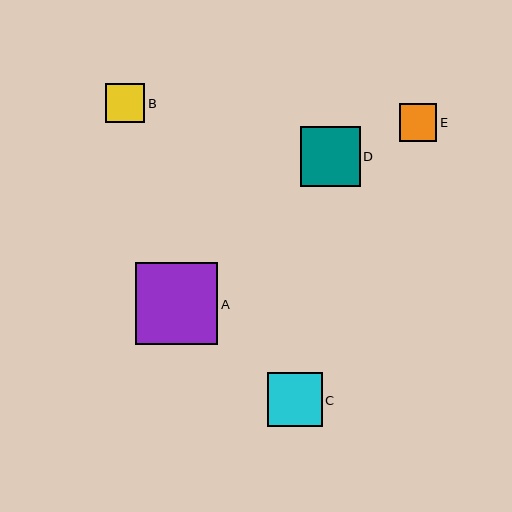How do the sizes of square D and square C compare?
Square D and square C are approximately the same size.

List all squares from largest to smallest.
From largest to smallest: A, D, C, B, E.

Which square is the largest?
Square A is the largest with a size of approximately 82 pixels.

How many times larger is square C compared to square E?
Square C is approximately 1.4 times the size of square E.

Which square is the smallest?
Square E is the smallest with a size of approximately 38 pixels.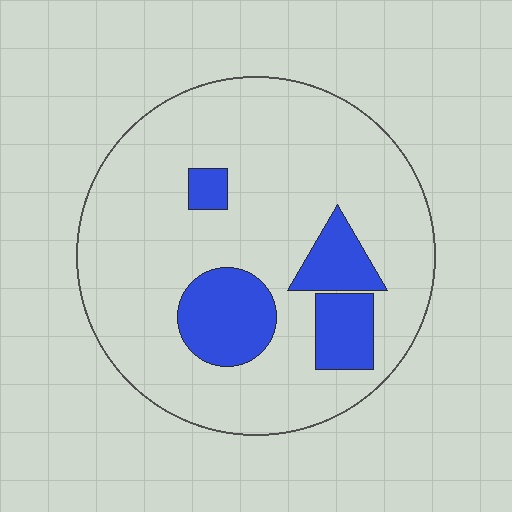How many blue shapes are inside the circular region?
4.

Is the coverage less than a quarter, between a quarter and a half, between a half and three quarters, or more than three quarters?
Less than a quarter.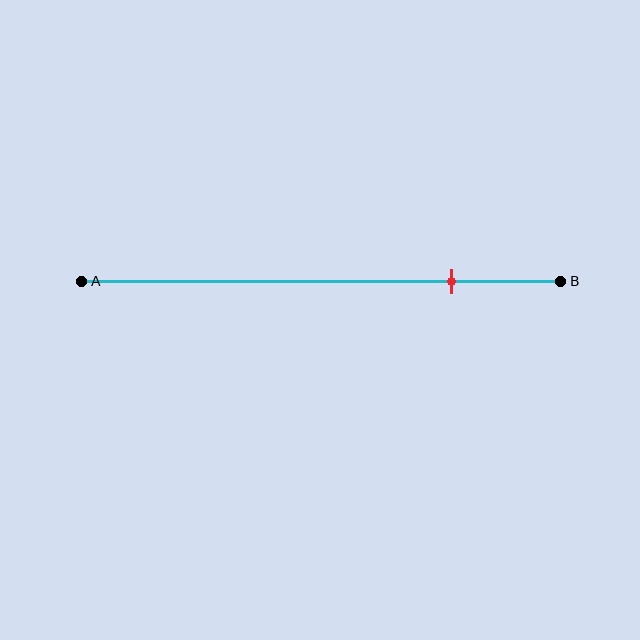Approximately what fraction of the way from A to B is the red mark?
The red mark is approximately 75% of the way from A to B.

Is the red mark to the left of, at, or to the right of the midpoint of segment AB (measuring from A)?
The red mark is to the right of the midpoint of segment AB.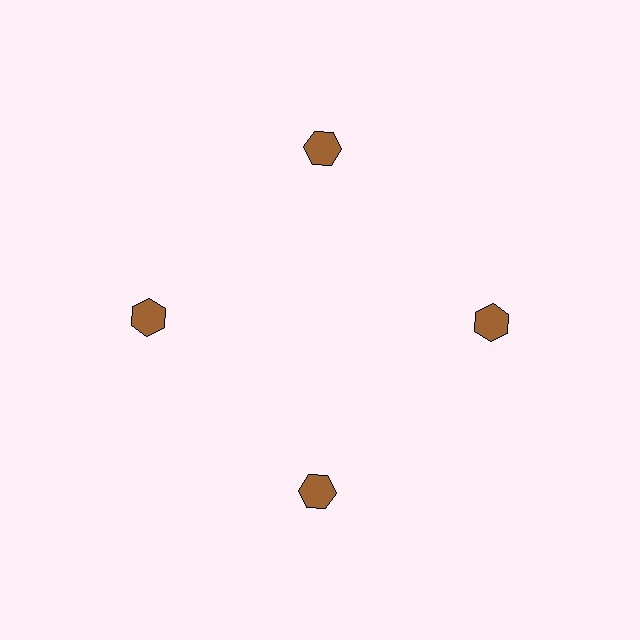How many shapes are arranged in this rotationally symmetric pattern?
There are 4 shapes, arranged in 4 groups of 1.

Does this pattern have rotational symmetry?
Yes, this pattern has 4-fold rotational symmetry. It looks the same after rotating 90 degrees around the center.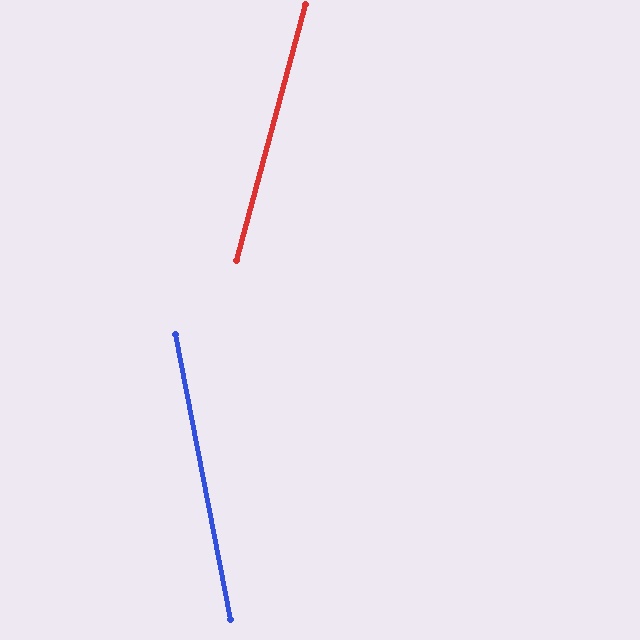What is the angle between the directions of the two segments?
Approximately 26 degrees.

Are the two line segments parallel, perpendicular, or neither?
Neither parallel nor perpendicular — they differ by about 26°.